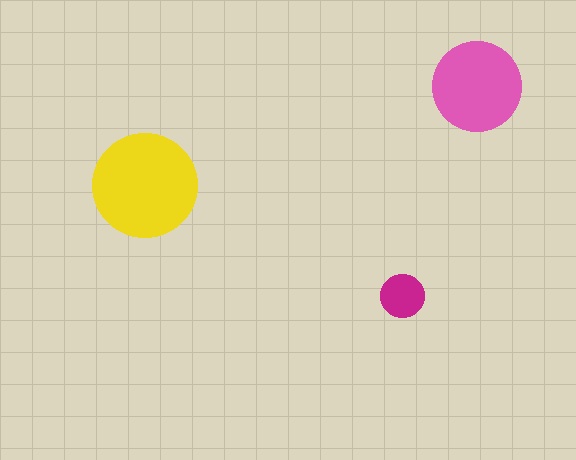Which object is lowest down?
The magenta circle is bottommost.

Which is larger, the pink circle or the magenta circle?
The pink one.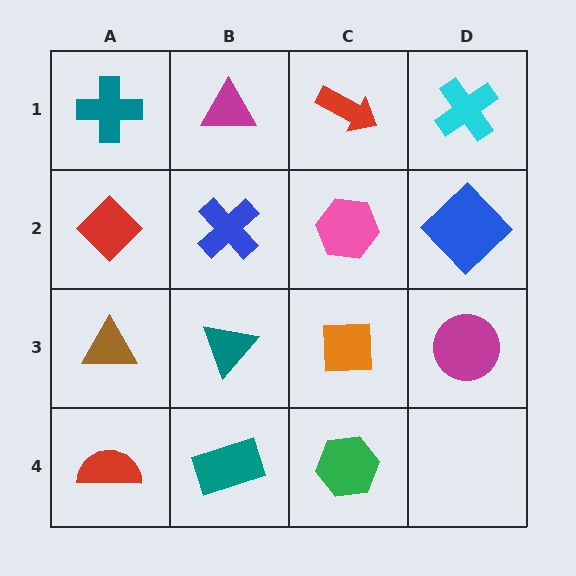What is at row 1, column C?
A red arrow.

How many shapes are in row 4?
3 shapes.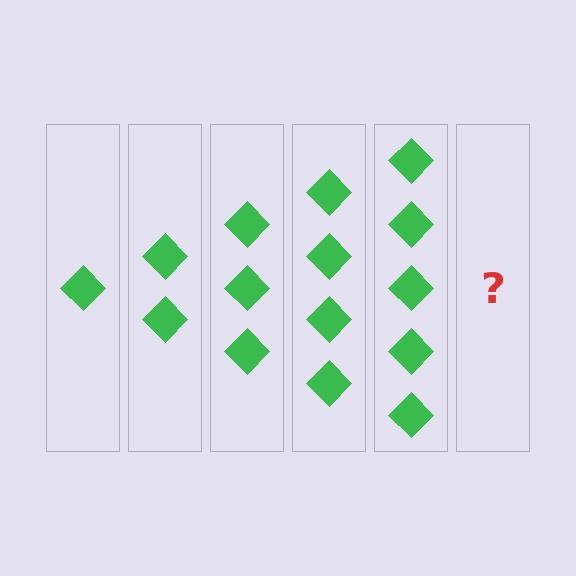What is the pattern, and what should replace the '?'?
The pattern is that each step adds one more diamond. The '?' should be 6 diamonds.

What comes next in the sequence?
The next element should be 6 diamonds.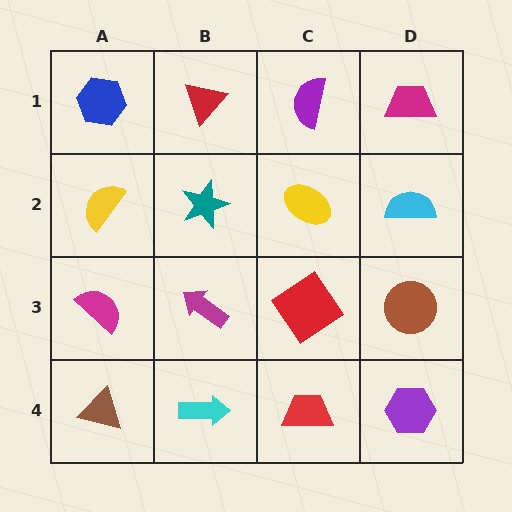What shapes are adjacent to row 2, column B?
A red triangle (row 1, column B), a magenta arrow (row 3, column B), a yellow semicircle (row 2, column A), a yellow ellipse (row 2, column C).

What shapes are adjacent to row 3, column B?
A teal star (row 2, column B), a cyan arrow (row 4, column B), a magenta semicircle (row 3, column A), a red diamond (row 3, column C).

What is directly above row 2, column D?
A magenta trapezoid.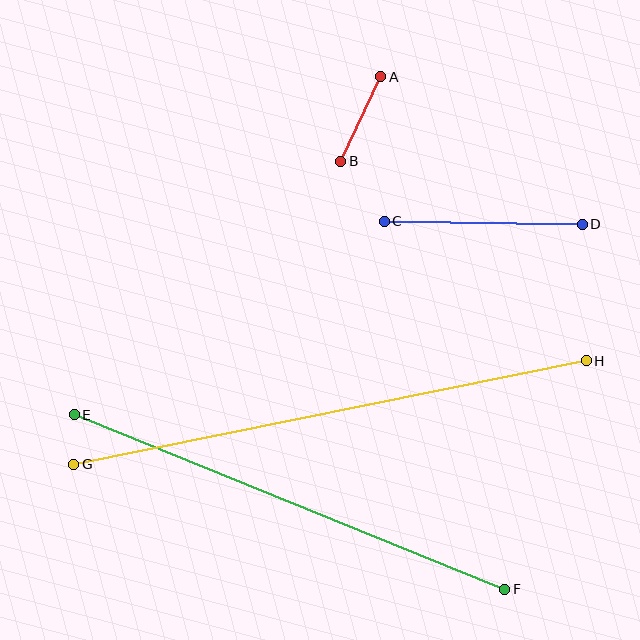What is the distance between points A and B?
The distance is approximately 93 pixels.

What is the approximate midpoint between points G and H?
The midpoint is at approximately (330, 412) pixels.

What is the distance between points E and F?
The distance is approximately 464 pixels.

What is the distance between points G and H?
The distance is approximately 523 pixels.